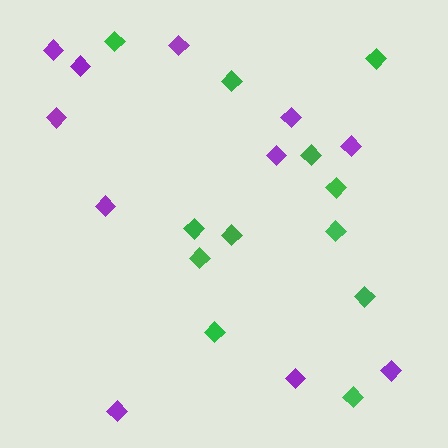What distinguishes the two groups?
There are 2 groups: one group of purple diamonds (11) and one group of green diamonds (12).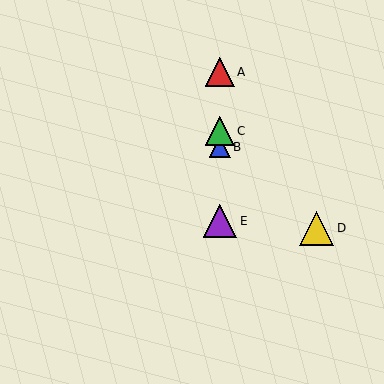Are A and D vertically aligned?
No, A is at x≈220 and D is at x≈316.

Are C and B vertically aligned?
Yes, both are at x≈220.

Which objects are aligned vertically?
Objects A, B, C, E are aligned vertically.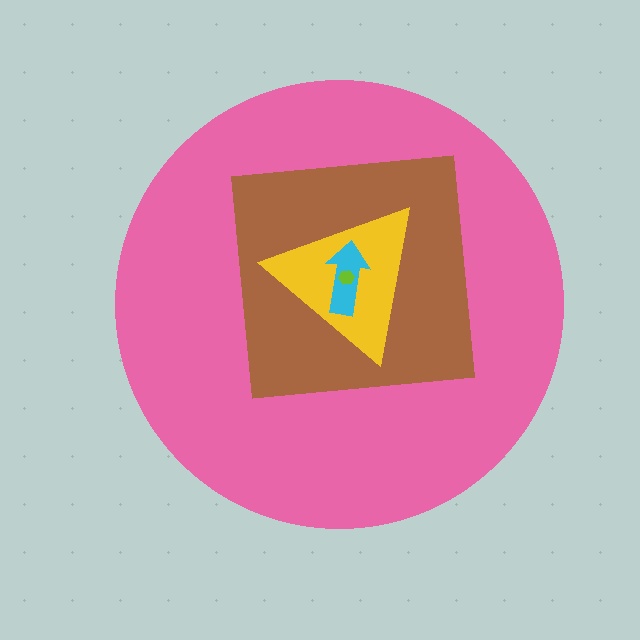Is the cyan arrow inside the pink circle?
Yes.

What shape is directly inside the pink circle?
The brown square.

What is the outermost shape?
The pink circle.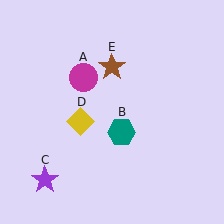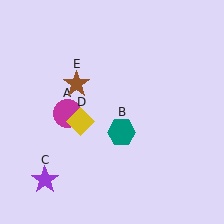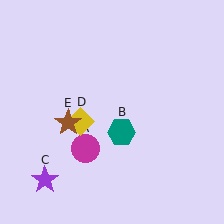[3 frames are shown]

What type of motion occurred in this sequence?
The magenta circle (object A), brown star (object E) rotated counterclockwise around the center of the scene.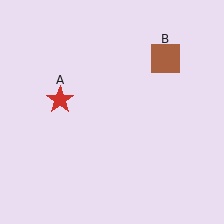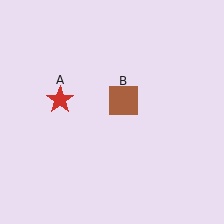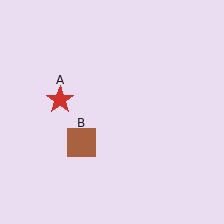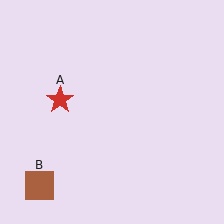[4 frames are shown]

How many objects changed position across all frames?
1 object changed position: brown square (object B).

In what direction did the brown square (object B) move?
The brown square (object B) moved down and to the left.